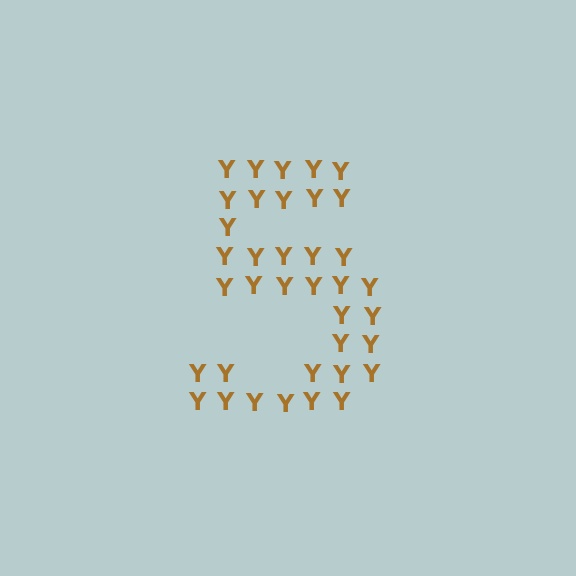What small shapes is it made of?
It is made of small letter Y's.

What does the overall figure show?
The overall figure shows the digit 5.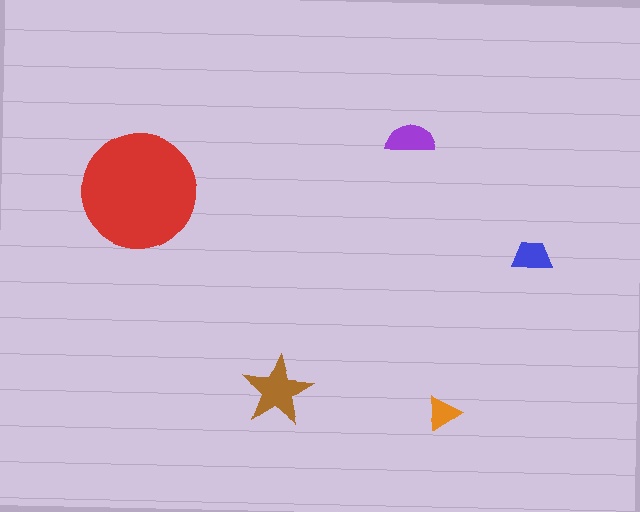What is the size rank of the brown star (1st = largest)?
2nd.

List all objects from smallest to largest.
The orange triangle, the blue trapezoid, the purple semicircle, the brown star, the red circle.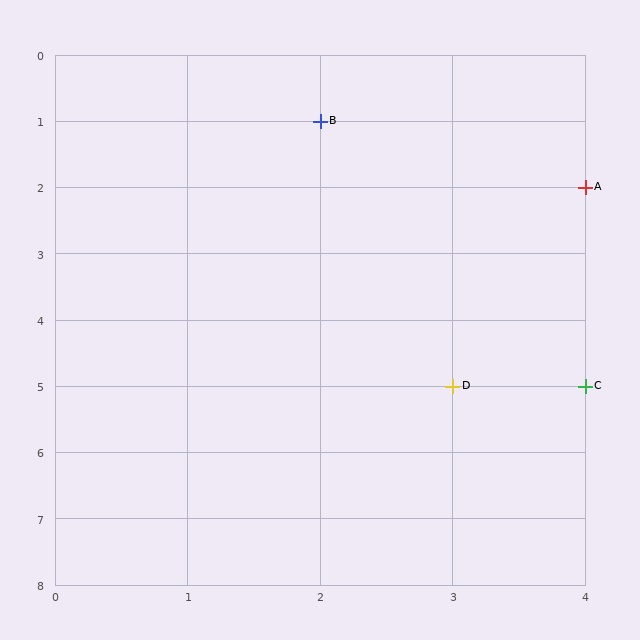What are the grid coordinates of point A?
Point A is at grid coordinates (4, 2).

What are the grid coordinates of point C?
Point C is at grid coordinates (4, 5).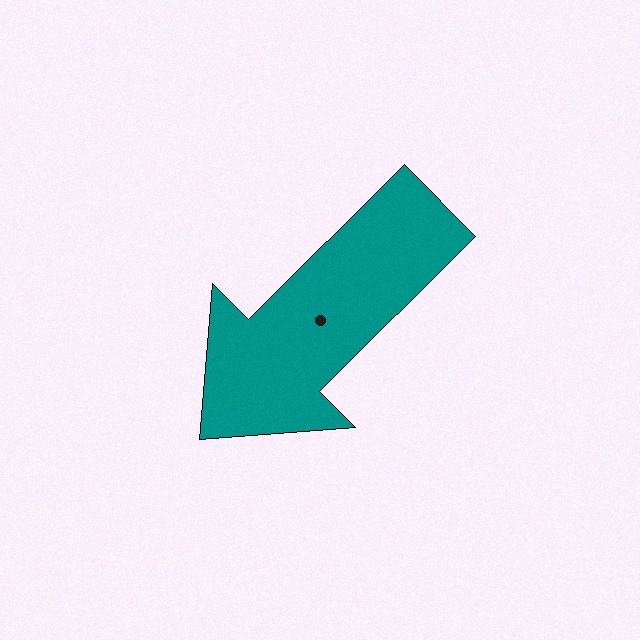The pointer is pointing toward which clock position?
Roughly 8 o'clock.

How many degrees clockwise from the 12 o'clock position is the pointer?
Approximately 225 degrees.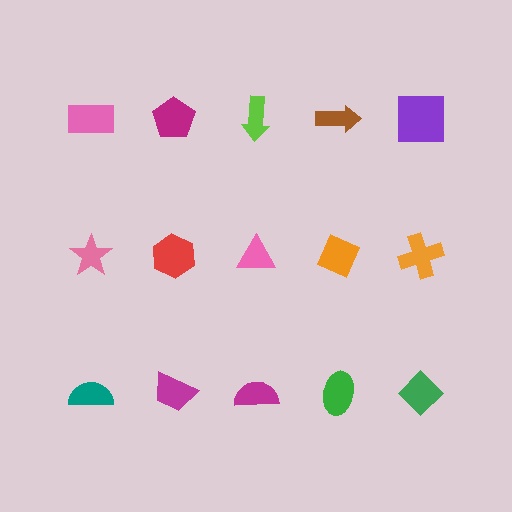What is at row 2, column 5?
An orange cross.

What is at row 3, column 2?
A magenta trapezoid.